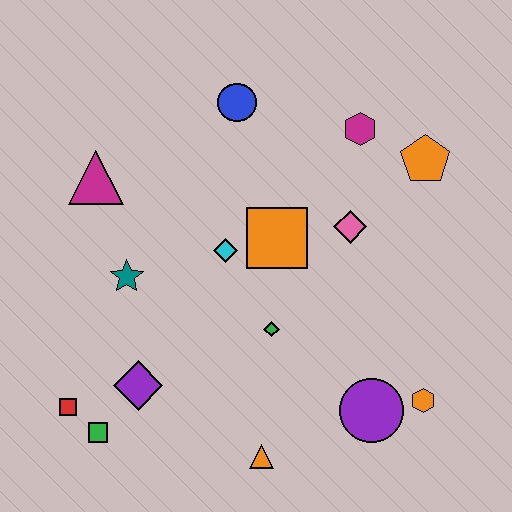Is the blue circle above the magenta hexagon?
Yes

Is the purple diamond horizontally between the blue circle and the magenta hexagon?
No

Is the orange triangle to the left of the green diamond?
Yes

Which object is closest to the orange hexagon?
The purple circle is closest to the orange hexagon.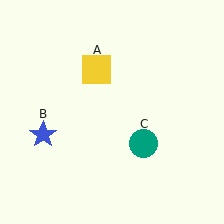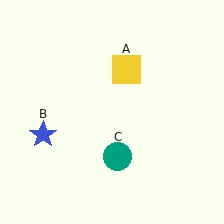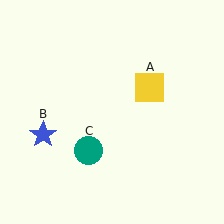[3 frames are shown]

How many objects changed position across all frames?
2 objects changed position: yellow square (object A), teal circle (object C).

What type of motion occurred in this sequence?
The yellow square (object A), teal circle (object C) rotated clockwise around the center of the scene.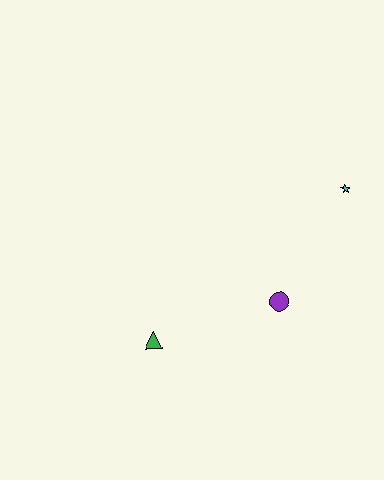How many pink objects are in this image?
There are no pink objects.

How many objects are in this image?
There are 3 objects.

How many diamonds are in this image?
There are no diamonds.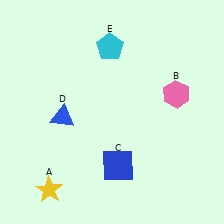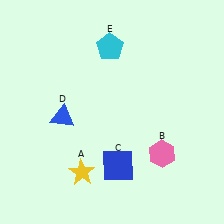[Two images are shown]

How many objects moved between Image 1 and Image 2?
2 objects moved between the two images.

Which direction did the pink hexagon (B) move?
The pink hexagon (B) moved down.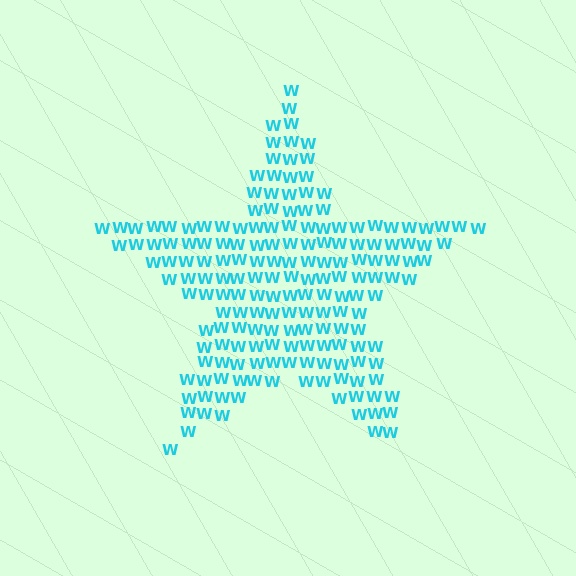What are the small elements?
The small elements are letter W's.